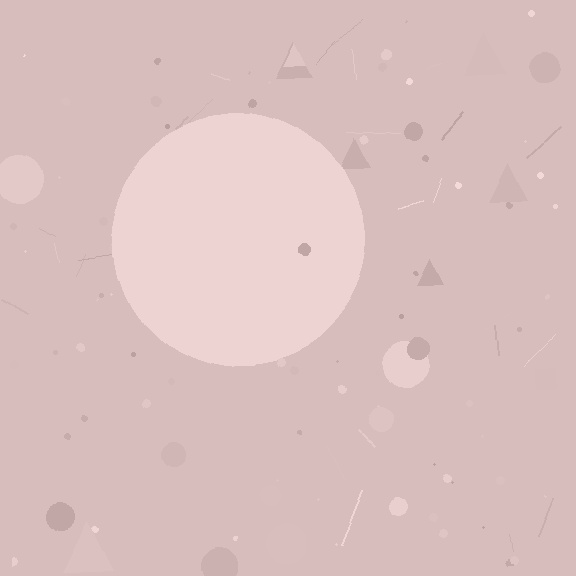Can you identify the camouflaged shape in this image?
The camouflaged shape is a circle.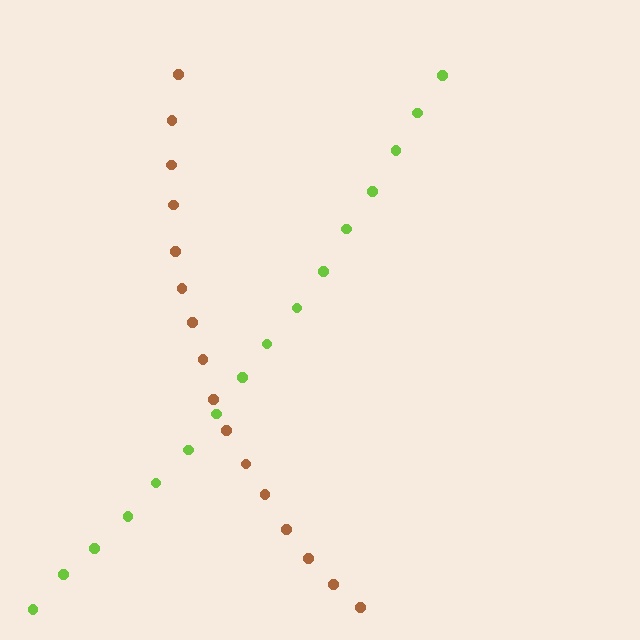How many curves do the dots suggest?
There are 2 distinct paths.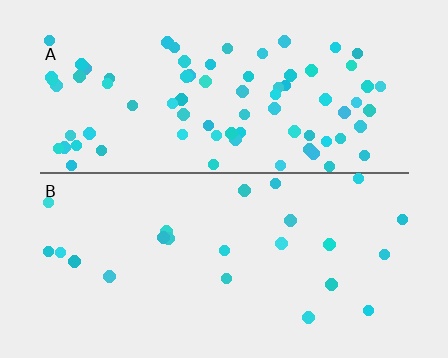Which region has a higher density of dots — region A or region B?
A (the top).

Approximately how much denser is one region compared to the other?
Approximately 3.4× — region A over region B.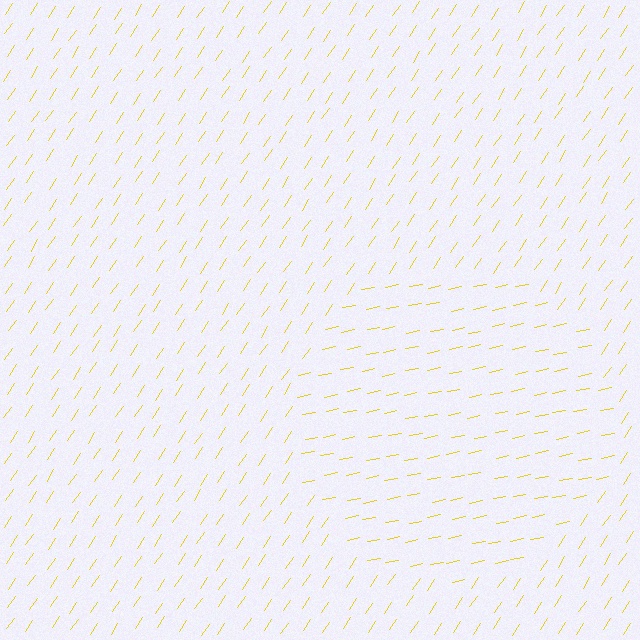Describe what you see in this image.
The image is filled with small yellow line segments. A circle region in the image has lines oriented differently from the surrounding lines, creating a visible texture boundary.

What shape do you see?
I see a circle.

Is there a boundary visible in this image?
Yes, there is a texture boundary formed by a change in line orientation.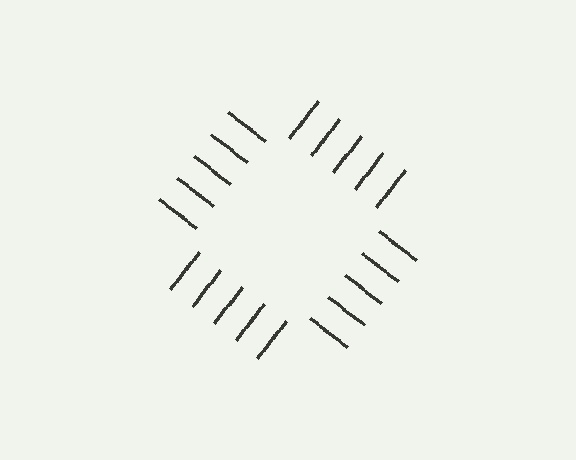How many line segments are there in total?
20 — 5 along each of the 4 edges.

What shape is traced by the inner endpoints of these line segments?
An illusory square — the line segments terminate on its edges but no continuous stroke is drawn.